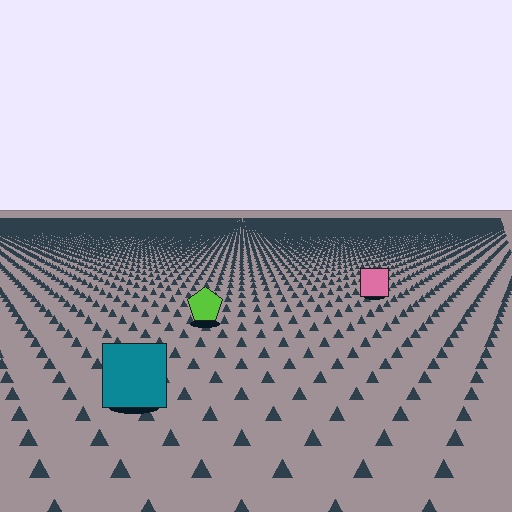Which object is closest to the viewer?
The teal square is closest. The texture marks near it are larger and more spread out.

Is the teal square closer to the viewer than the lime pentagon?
Yes. The teal square is closer — you can tell from the texture gradient: the ground texture is coarser near it.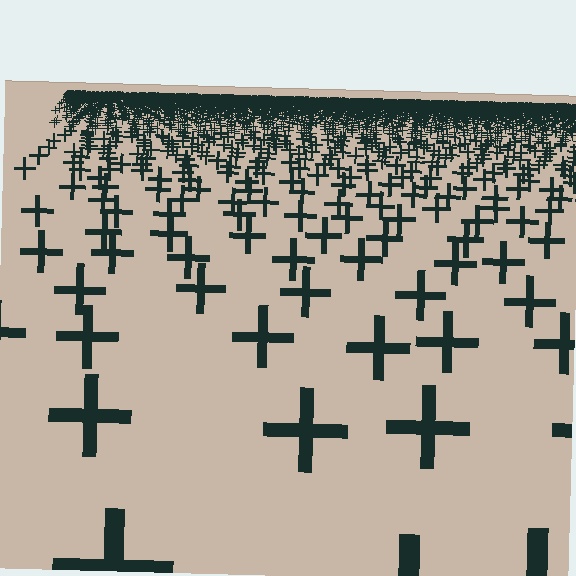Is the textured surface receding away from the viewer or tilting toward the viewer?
The surface is receding away from the viewer. Texture elements get smaller and denser toward the top.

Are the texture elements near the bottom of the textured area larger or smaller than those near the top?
Larger. Near the bottom, elements are closer to the viewer and appear at a bigger on-screen size.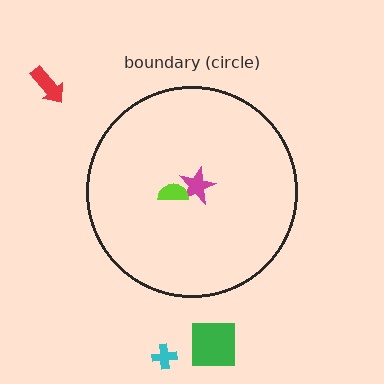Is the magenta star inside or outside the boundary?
Inside.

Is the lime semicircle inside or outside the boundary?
Inside.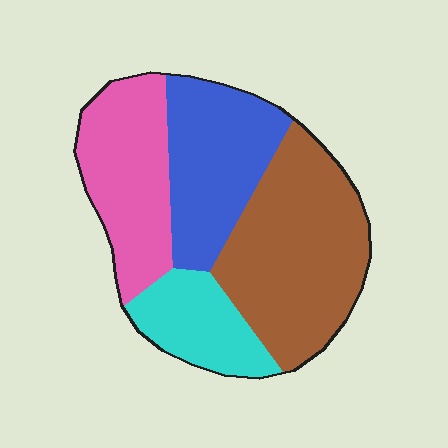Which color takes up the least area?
Cyan, at roughly 15%.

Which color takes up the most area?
Brown, at roughly 35%.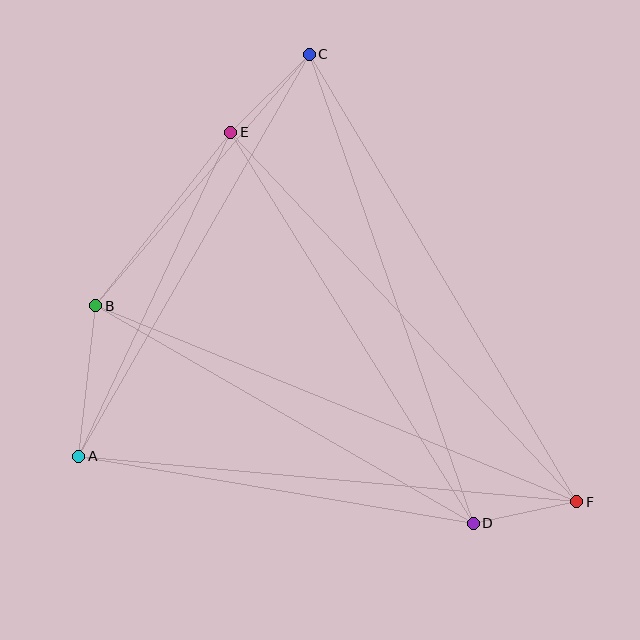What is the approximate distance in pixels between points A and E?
The distance between A and E is approximately 358 pixels.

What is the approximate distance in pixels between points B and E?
The distance between B and E is approximately 220 pixels.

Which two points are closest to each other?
Points D and F are closest to each other.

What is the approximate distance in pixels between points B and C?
The distance between B and C is approximately 330 pixels.